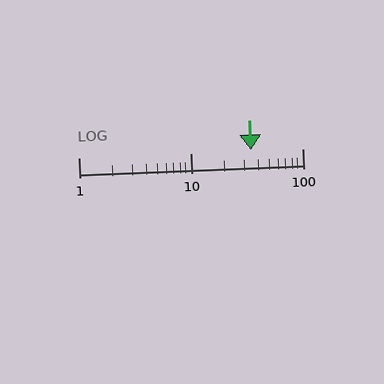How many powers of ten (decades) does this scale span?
The scale spans 2 decades, from 1 to 100.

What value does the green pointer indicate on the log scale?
The pointer indicates approximately 35.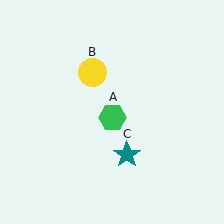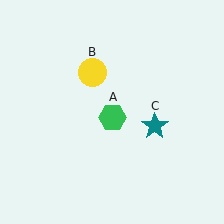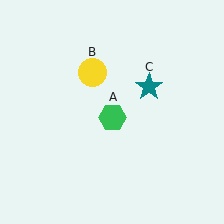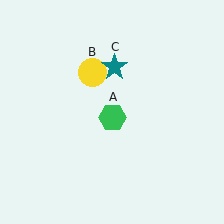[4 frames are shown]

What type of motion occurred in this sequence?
The teal star (object C) rotated counterclockwise around the center of the scene.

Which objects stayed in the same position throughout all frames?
Green hexagon (object A) and yellow circle (object B) remained stationary.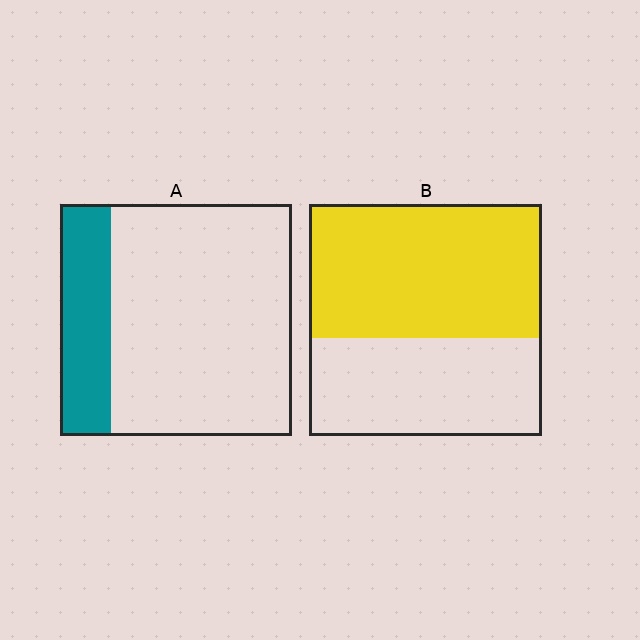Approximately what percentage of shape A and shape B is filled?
A is approximately 20% and B is approximately 60%.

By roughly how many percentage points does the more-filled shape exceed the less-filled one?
By roughly 35 percentage points (B over A).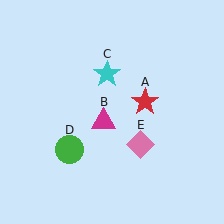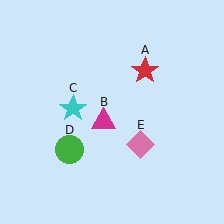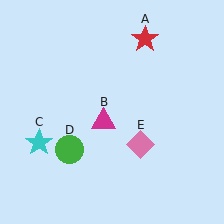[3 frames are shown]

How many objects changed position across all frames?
2 objects changed position: red star (object A), cyan star (object C).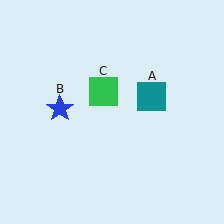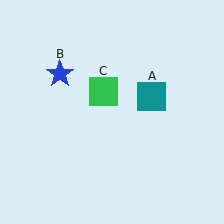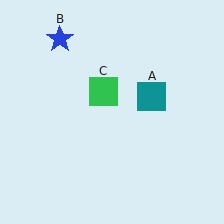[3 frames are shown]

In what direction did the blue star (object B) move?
The blue star (object B) moved up.